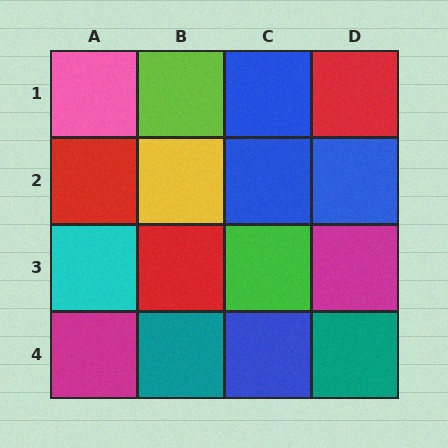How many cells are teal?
2 cells are teal.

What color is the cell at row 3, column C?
Green.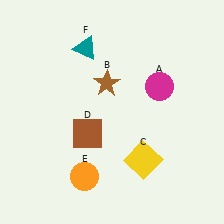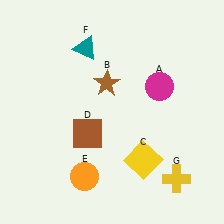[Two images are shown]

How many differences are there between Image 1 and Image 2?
There is 1 difference between the two images.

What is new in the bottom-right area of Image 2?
A yellow cross (G) was added in the bottom-right area of Image 2.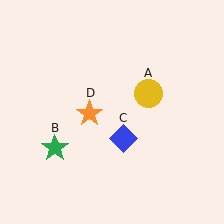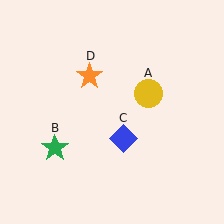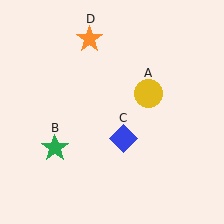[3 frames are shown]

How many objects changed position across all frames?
1 object changed position: orange star (object D).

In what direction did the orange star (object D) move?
The orange star (object D) moved up.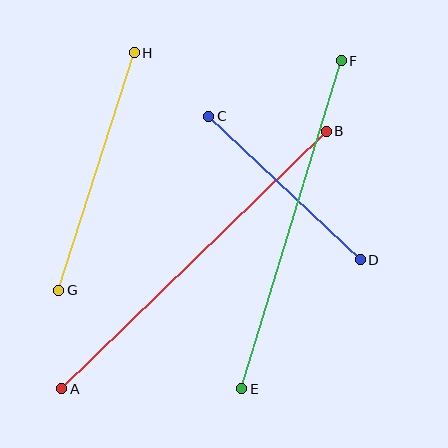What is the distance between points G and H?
The distance is approximately 249 pixels.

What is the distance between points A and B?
The distance is approximately 369 pixels.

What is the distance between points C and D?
The distance is approximately 209 pixels.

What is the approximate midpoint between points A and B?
The midpoint is at approximately (194, 260) pixels.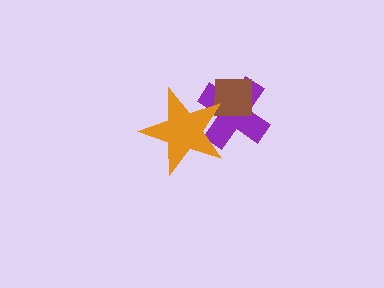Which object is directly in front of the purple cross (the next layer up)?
The brown square is directly in front of the purple cross.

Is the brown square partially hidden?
Yes, it is partially covered by another shape.